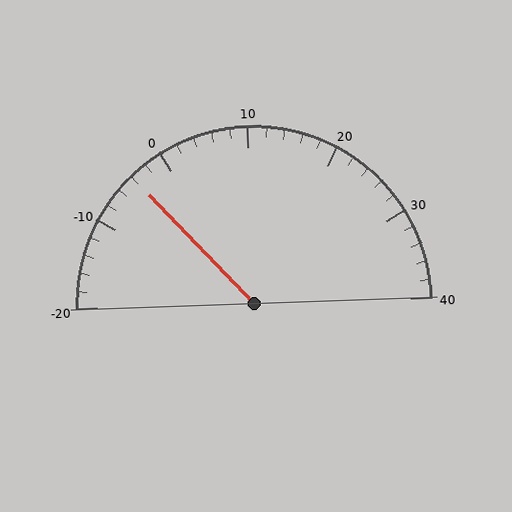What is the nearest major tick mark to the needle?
The nearest major tick mark is 0.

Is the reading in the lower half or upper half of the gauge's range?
The reading is in the lower half of the range (-20 to 40).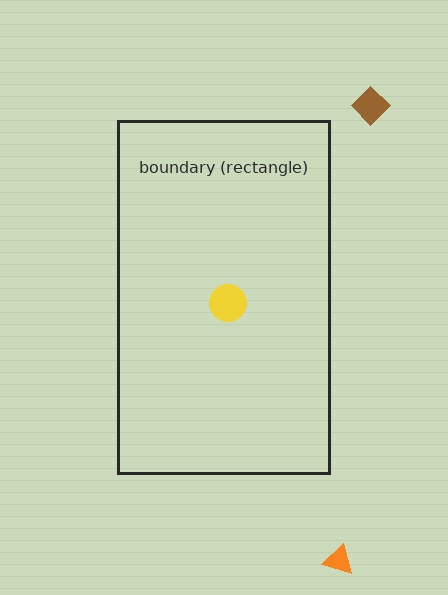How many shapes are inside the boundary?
1 inside, 2 outside.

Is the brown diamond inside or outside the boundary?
Outside.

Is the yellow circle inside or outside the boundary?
Inside.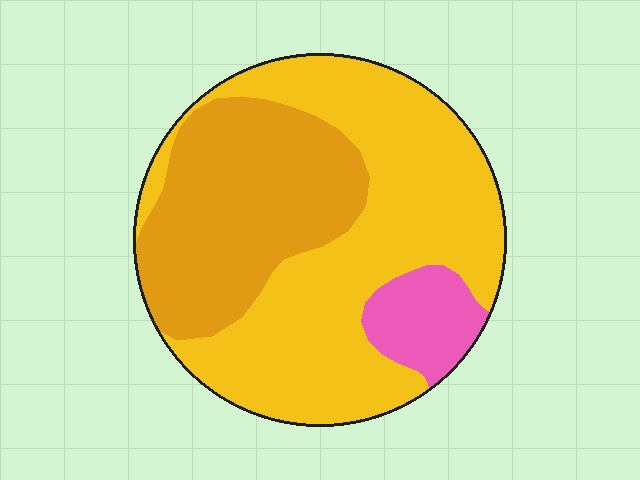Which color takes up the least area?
Pink, at roughly 10%.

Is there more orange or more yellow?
Yellow.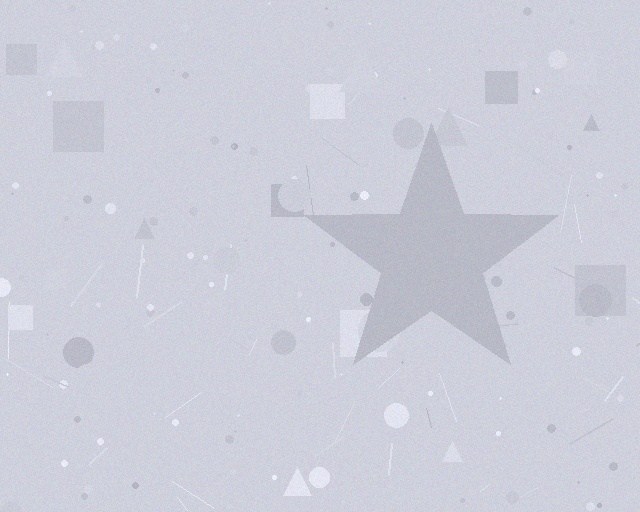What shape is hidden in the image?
A star is hidden in the image.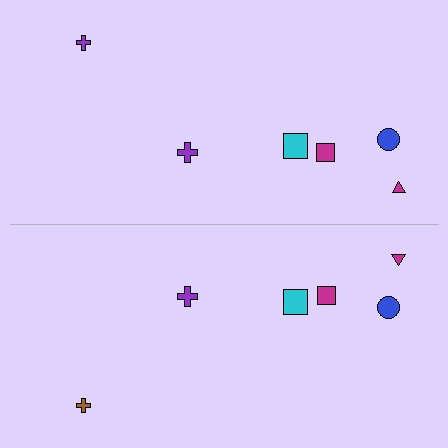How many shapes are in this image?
There are 12 shapes in this image.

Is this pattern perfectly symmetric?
No, the pattern is not perfectly symmetric. The brown cross on the bottom side breaks the symmetry — its mirror counterpart is purple.